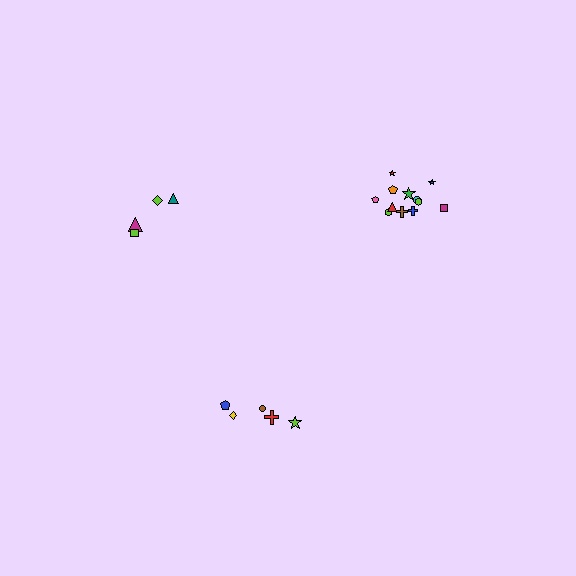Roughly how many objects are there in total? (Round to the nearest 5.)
Roughly 20 objects in total.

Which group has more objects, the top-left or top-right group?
The top-right group.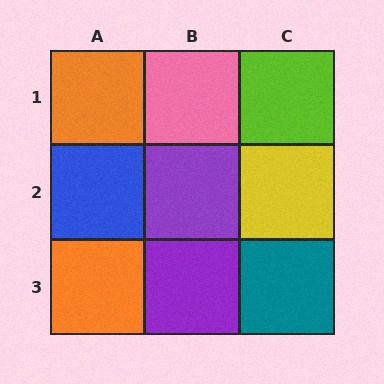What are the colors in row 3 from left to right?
Orange, purple, teal.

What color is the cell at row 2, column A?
Blue.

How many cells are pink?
1 cell is pink.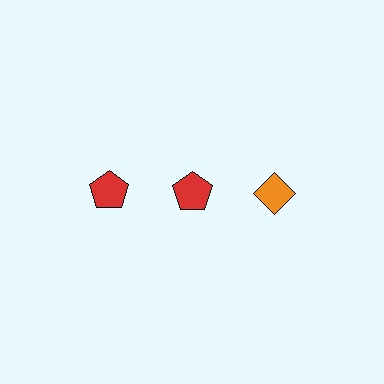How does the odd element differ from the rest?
It differs in both color (orange instead of red) and shape (diamond instead of pentagon).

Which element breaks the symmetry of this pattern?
The orange diamond in the top row, center column breaks the symmetry. All other shapes are red pentagons.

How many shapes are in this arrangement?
There are 3 shapes arranged in a grid pattern.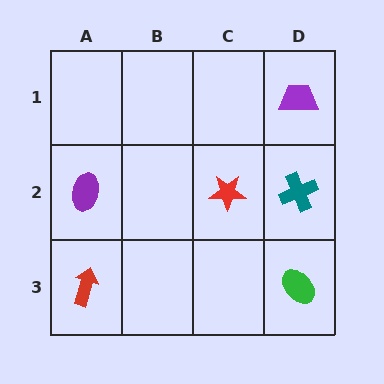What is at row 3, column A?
A red arrow.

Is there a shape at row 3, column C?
No, that cell is empty.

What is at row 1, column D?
A purple trapezoid.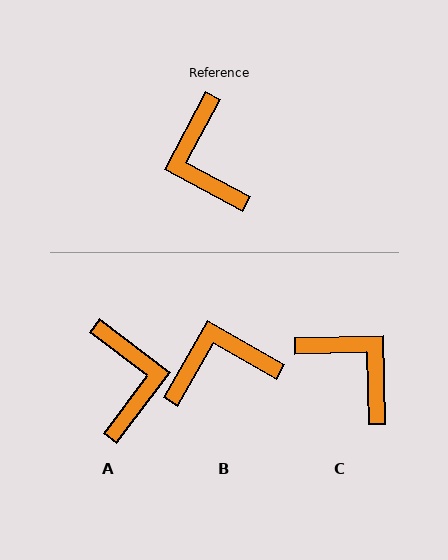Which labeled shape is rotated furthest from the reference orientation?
A, about 171 degrees away.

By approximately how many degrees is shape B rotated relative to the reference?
Approximately 92 degrees clockwise.